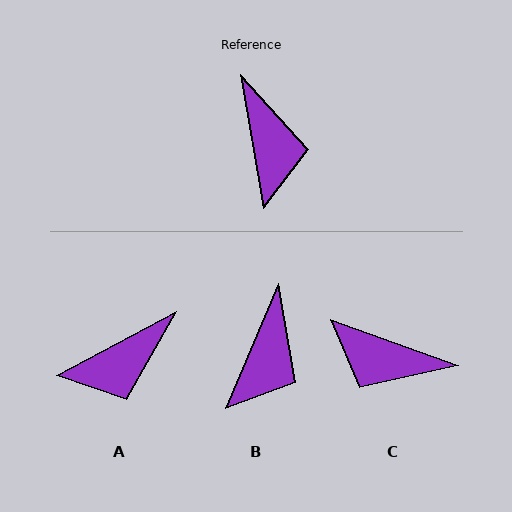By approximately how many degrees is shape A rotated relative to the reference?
Approximately 71 degrees clockwise.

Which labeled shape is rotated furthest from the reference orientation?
C, about 120 degrees away.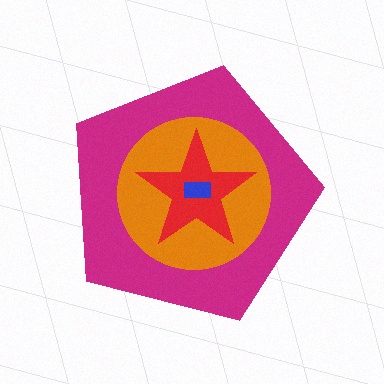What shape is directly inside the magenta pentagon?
The orange circle.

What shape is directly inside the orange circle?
The red star.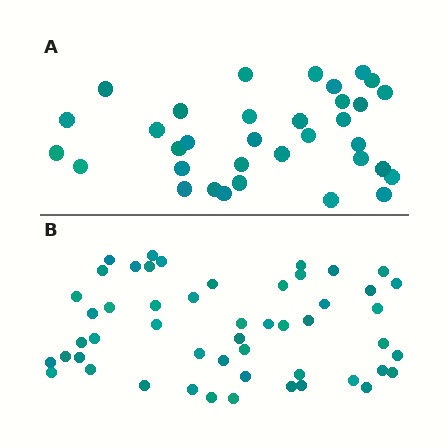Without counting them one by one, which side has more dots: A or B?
Region B (the bottom region) has more dots.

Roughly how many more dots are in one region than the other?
Region B has approximately 15 more dots than region A.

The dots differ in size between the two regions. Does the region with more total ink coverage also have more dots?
No. Region A has more total ink coverage because its dots are larger, but region B actually contains more individual dots. Total area can be misleading — the number of items is what matters here.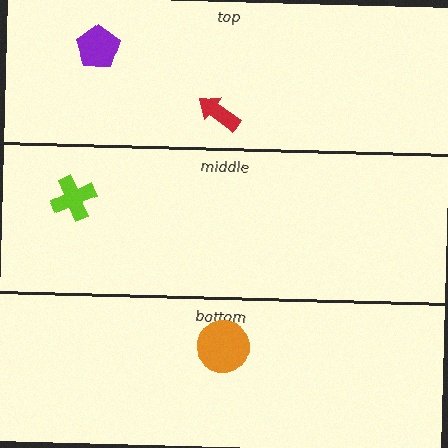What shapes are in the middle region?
The lime cross.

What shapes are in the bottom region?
The orange circle.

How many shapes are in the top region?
2.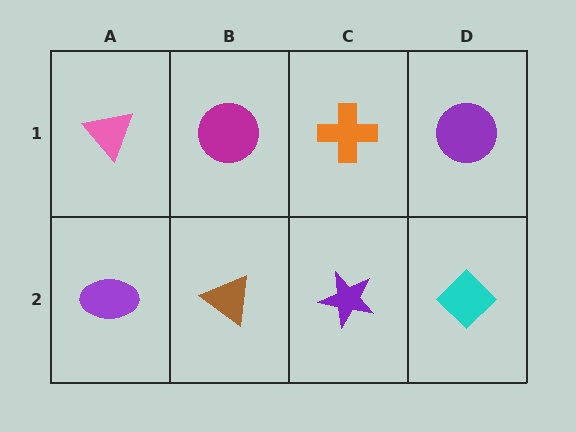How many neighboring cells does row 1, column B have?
3.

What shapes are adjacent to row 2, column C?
An orange cross (row 1, column C), a brown triangle (row 2, column B), a cyan diamond (row 2, column D).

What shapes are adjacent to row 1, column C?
A purple star (row 2, column C), a magenta circle (row 1, column B), a purple circle (row 1, column D).